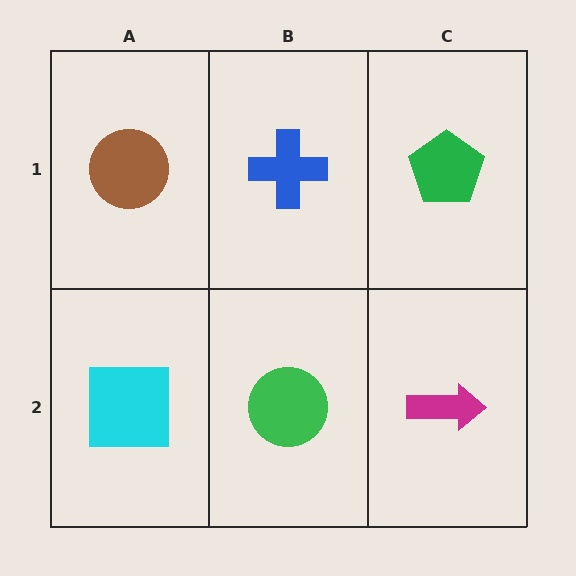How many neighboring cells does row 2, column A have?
2.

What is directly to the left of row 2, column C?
A green circle.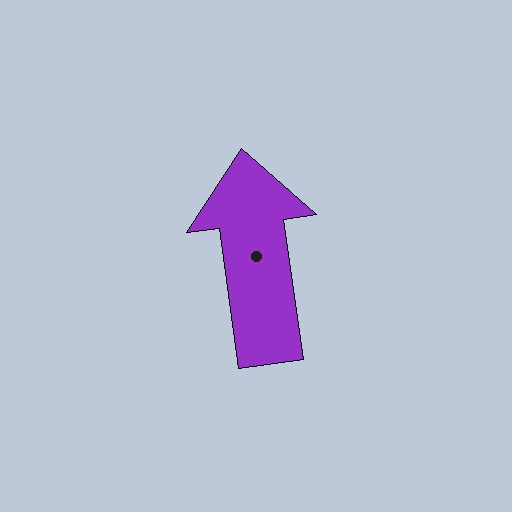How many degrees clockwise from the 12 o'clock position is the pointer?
Approximately 352 degrees.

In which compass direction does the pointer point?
North.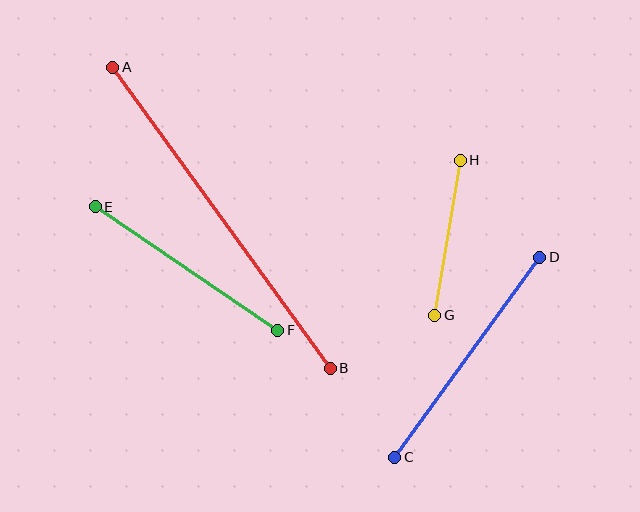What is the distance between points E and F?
The distance is approximately 220 pixels.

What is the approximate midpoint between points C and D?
The midpoint is at approximately (467, 357) pixels.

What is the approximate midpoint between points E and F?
The midpoint is at approximately (187, 269) pixels.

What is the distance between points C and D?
The distance is approximately 247 pixels.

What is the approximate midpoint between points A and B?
The midpoint is at approximately (221, 218) pixels.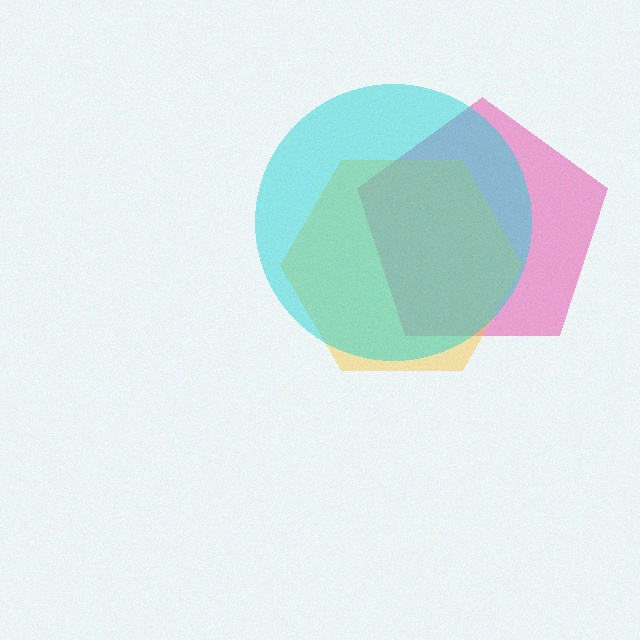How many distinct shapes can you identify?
There are 3 distinct shapes: a pink pentagon, a yellow hexagon, a cyan circle.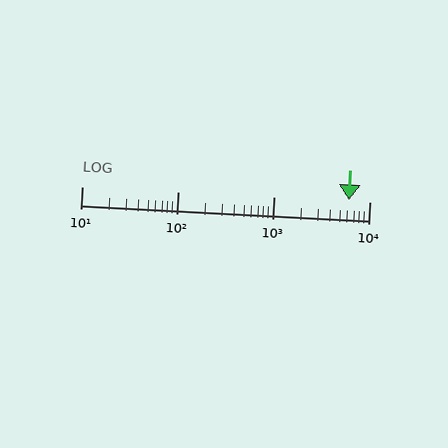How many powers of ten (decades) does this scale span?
The scale spans 3 decades, from 10 to 10000.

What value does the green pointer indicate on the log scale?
The pointer indicates approximately 6100.